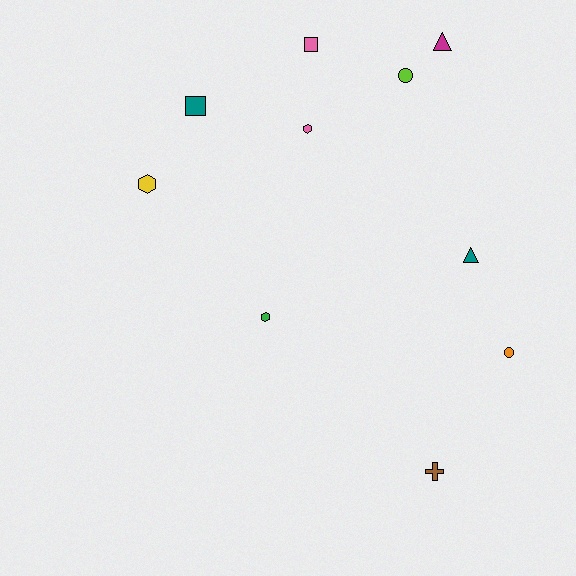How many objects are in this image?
There are 10 objects.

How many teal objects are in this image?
There are 2 teal objects.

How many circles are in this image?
There are 2 circles.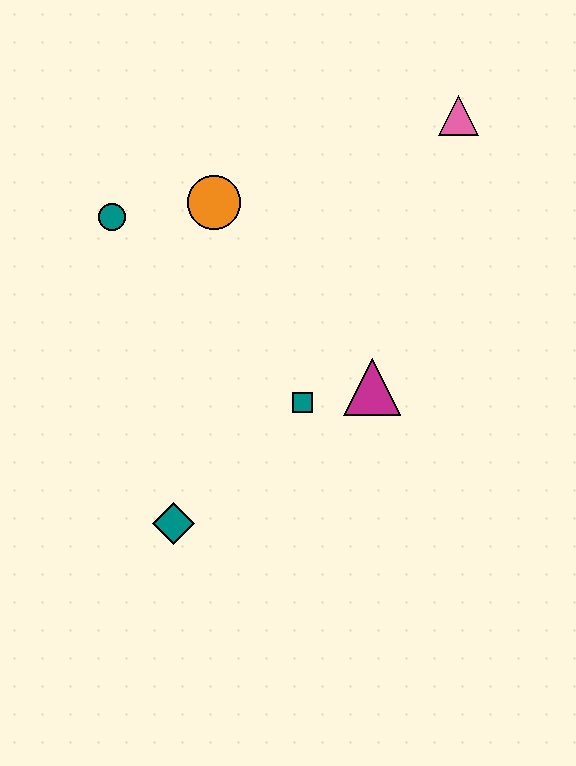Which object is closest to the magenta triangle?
The teal square is closest to the magenta triangle.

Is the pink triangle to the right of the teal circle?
Yes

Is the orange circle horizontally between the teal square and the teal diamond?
Yes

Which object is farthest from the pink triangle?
The teal diamond is farthest from the pink triangle.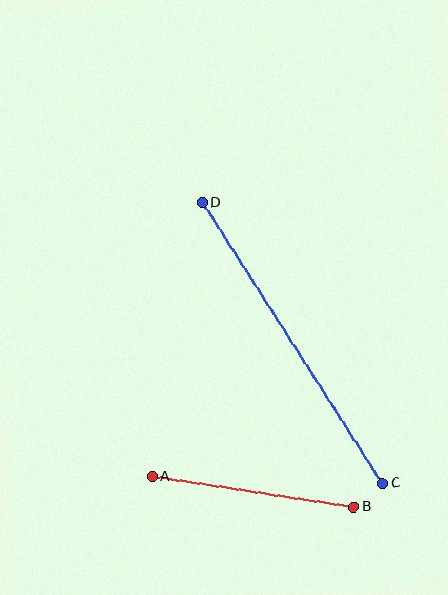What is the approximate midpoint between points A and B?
The midpoint is at approximately (253, 492) pixels.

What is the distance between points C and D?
The distance is approximately 333 pixels.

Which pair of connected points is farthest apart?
Points C and D are farthest apart.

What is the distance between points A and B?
The distance is approximately 204 pixels.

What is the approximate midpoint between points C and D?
The midpoint is at approximately (293, 343) pixels.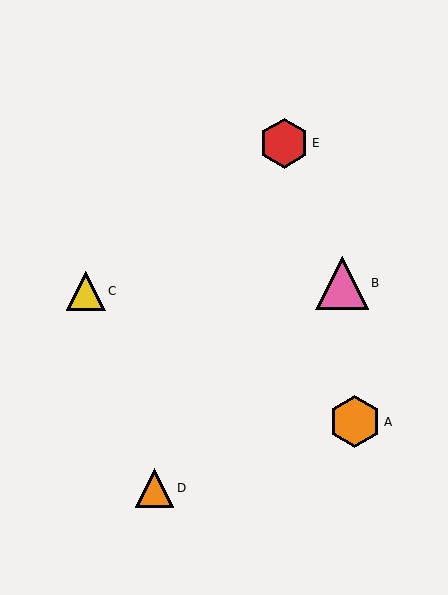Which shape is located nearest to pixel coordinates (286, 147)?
The red hexagon (labeled E) at (284, 143) is nearest to that location.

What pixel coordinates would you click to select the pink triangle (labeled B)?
Click at (342, 283) to select the pink triangle B.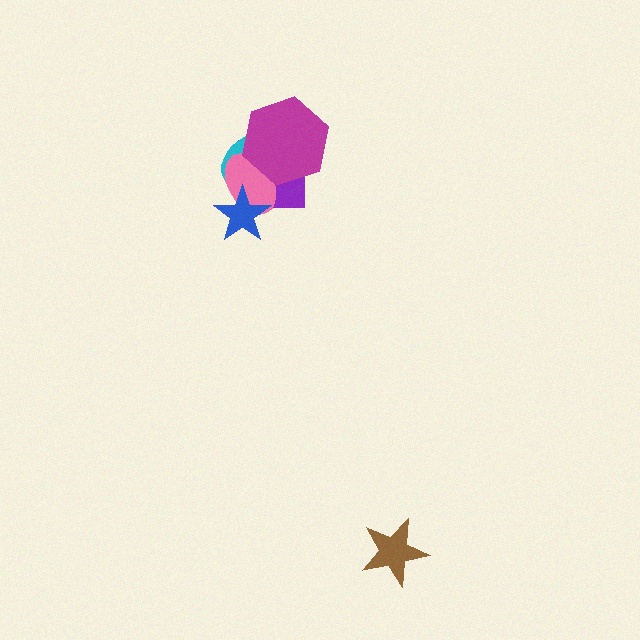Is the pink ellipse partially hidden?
Yes, it is partially covered by another shape.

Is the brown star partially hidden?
No, no other shape covers it.